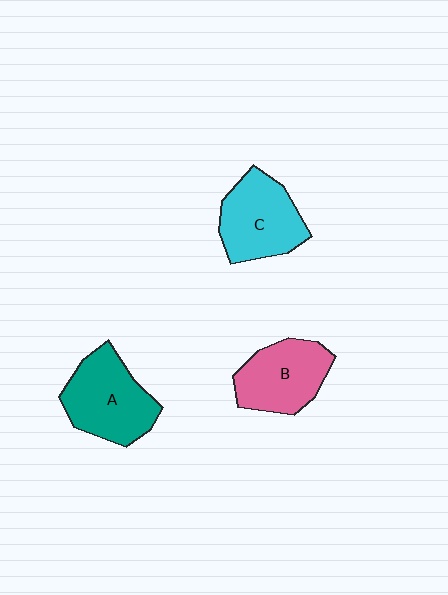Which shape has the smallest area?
Shape B (pink).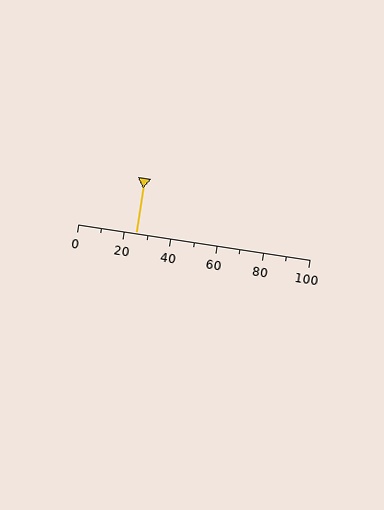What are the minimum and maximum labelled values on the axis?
The axis runs from 0 to 100.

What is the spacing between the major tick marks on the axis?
The major ticks are spaced 20 apart.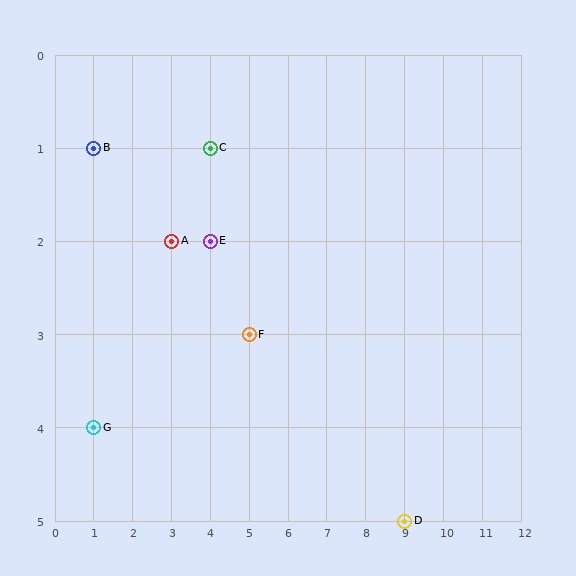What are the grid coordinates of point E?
Point E is at grid coordinates (4, 2).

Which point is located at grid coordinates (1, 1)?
Point B is at (1, 1).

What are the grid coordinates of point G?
Point G is at grid coordinates (1, 4).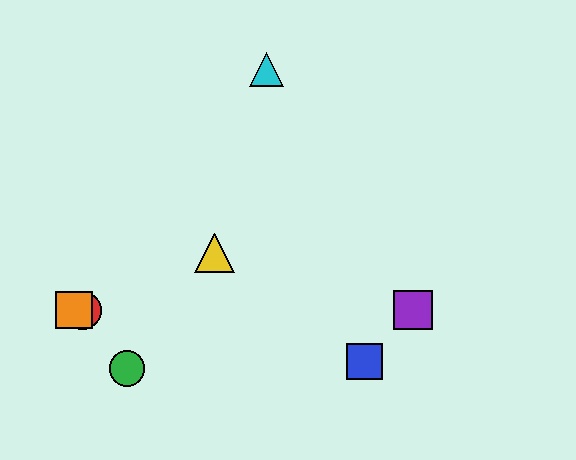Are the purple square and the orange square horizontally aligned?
Yes, both are at y≈310.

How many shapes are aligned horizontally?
3 shapes (the red circle, the purple square, the orange square) are aligned horizontally.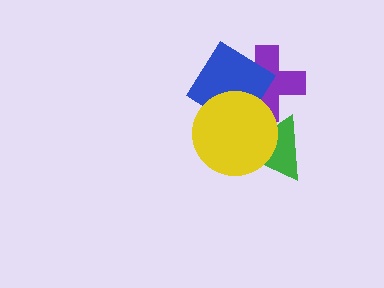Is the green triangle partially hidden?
Yes, it is partially covered by another shape.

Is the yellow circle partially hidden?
No, no other shape covers it.